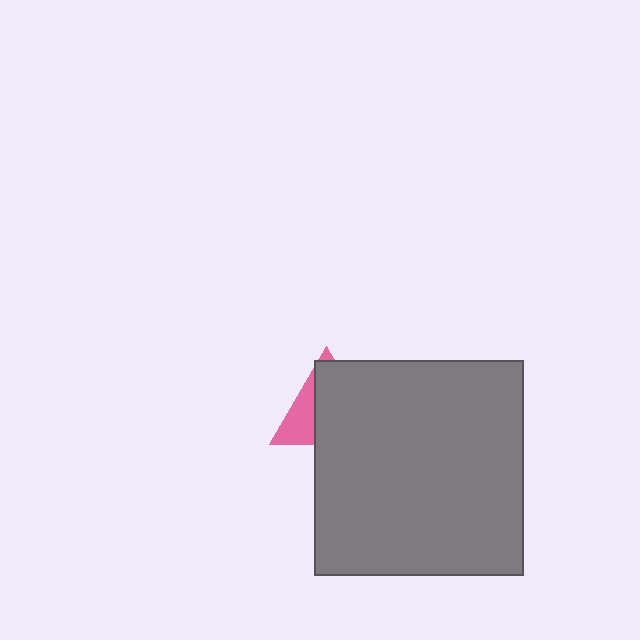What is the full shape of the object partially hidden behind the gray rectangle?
The partially hidden object is a pink triangle.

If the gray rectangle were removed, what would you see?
You would see the complete pink triangle.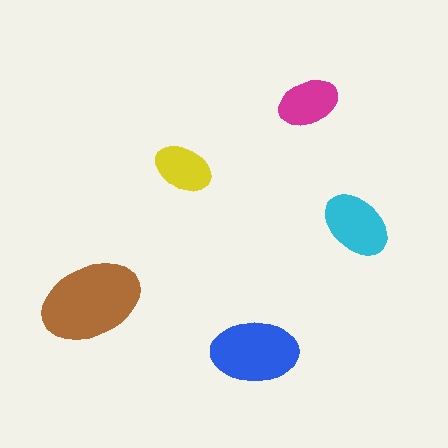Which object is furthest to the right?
The cyan ellipse is rightmost.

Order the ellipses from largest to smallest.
the brown one, the blue one, the cyan one, the magenta one, the yellow one.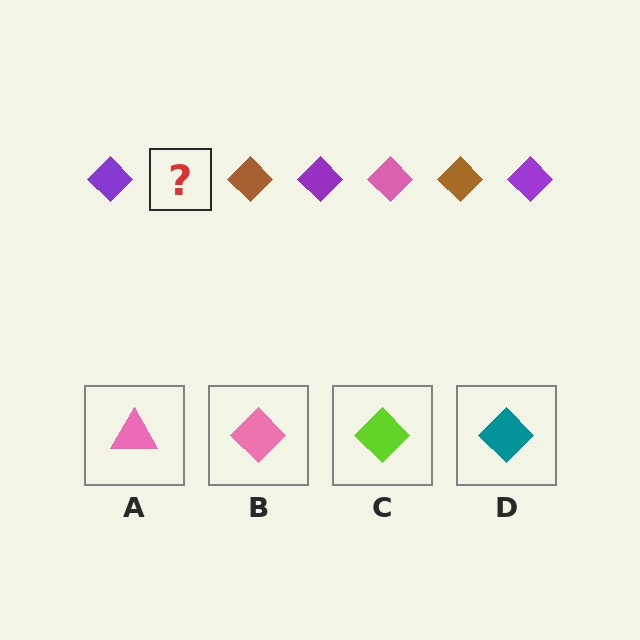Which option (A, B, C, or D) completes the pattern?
B.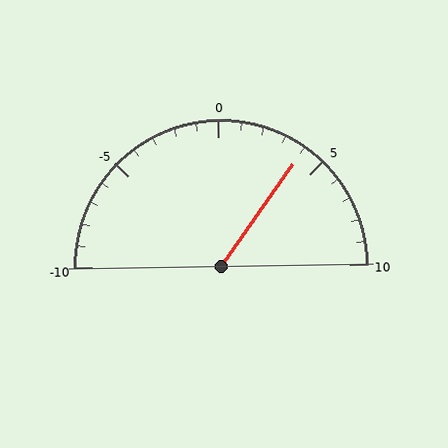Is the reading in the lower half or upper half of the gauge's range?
The reading is in the upper half of the range (-10 to 10).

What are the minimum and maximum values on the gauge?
The gauge ranges from -10 to 10.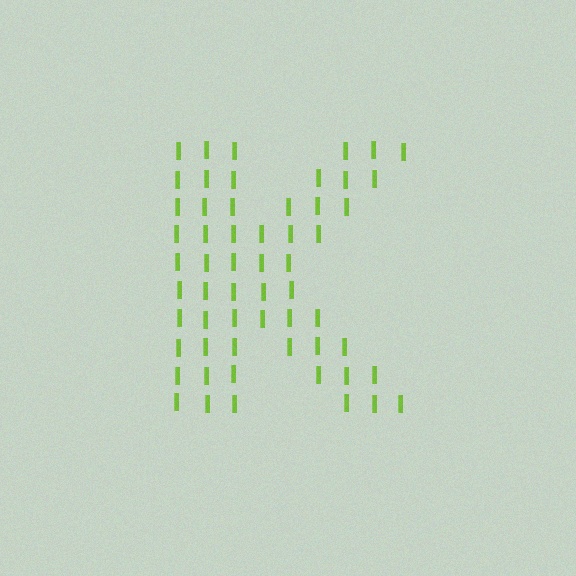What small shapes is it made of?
It is made of small letter I's.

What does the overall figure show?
The overall figure shows the letter K.